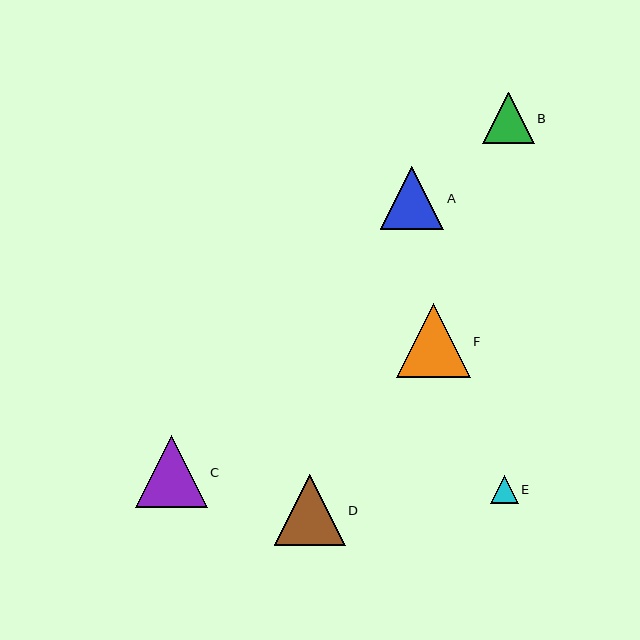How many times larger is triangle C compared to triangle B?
Triangle C is approximately 1.4 times the size of triangle B.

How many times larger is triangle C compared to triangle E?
Triangle C is approximately 2.6 times the size of triangle E.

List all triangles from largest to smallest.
From largest to smallest: F, C, D, A, B, E.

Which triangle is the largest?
Triangle F is the largest with a size of approximately 74 pixels.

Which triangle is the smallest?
Triangle E is the smallest with a size of approximately 28 pixels.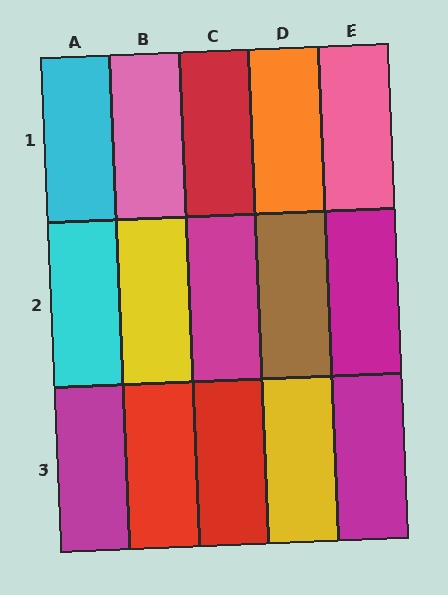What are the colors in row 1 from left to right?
Cyan, pink, red, orange, pink.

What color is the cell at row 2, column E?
Magenta.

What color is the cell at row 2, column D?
Brown.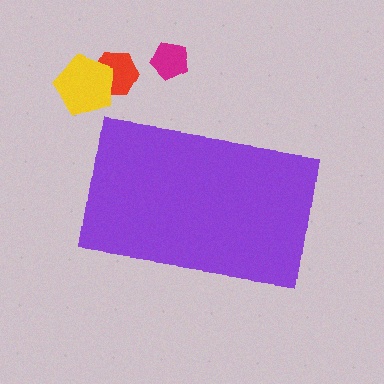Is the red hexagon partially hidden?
No, the red hexagon is fully visible.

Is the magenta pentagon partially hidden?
No, the magenta pentagon is fully visible.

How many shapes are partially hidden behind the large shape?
0 shapes are partially hidden.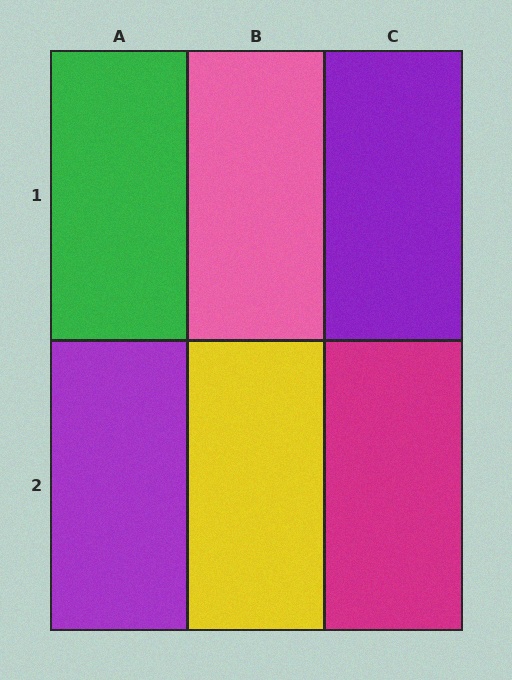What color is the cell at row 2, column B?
Yellow.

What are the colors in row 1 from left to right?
Green, pink, purple.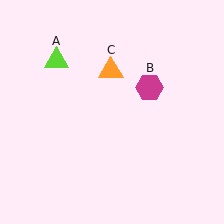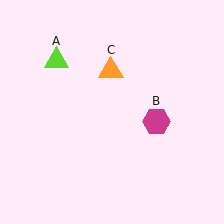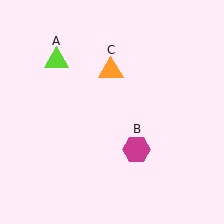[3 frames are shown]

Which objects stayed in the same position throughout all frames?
Lime triangle (object A) and orange triangle (object C) remained stationary.